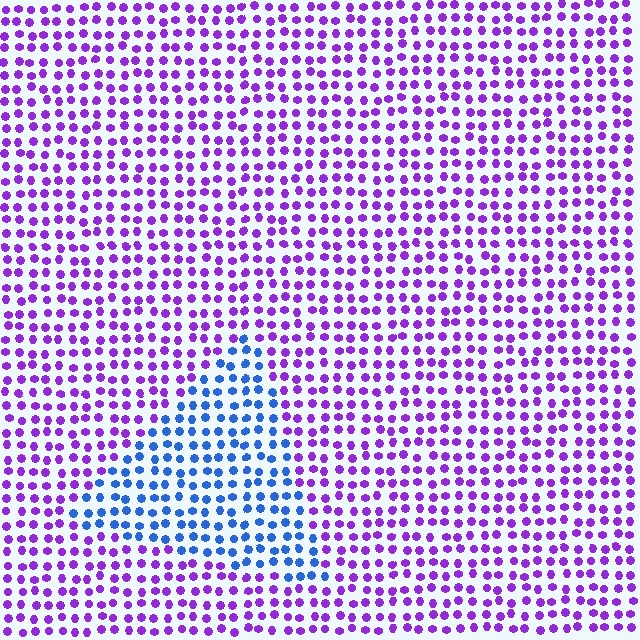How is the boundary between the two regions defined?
The boundary is defined purely by a slight shift in hue (about 58 degrees). Spacing, size, and orientation are identical on both sides.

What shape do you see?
I see a triangle.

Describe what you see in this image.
The image is filled with small purple elements in a uniform arrangement. A triangle-shaped region is visible where the elements are tinted to a slightly different hue, forming a subtle color boundary.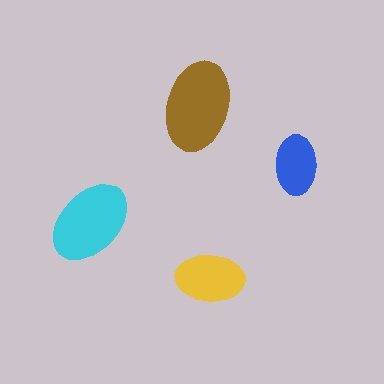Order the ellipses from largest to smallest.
the brown one, the cyan one, the yellow one, the blue one.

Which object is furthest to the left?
The cyan ellipse is leftmost.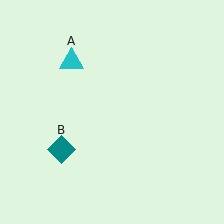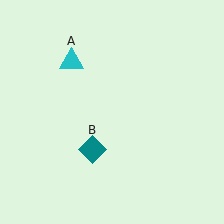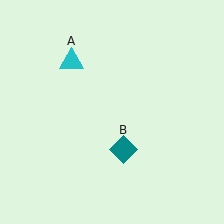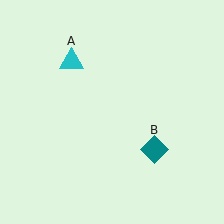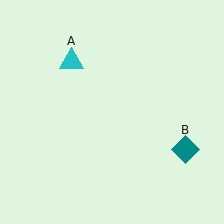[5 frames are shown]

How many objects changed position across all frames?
1 object changed position: teal diamond (object B).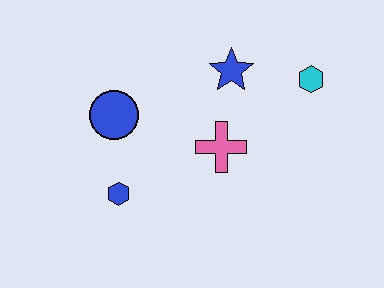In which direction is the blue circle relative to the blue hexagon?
The blue circle is above the blue hexagon.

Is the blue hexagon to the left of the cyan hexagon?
Yes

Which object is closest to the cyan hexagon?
The blue star is closest to the cyan hexagon.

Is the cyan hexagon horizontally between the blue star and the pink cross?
No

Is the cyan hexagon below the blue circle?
No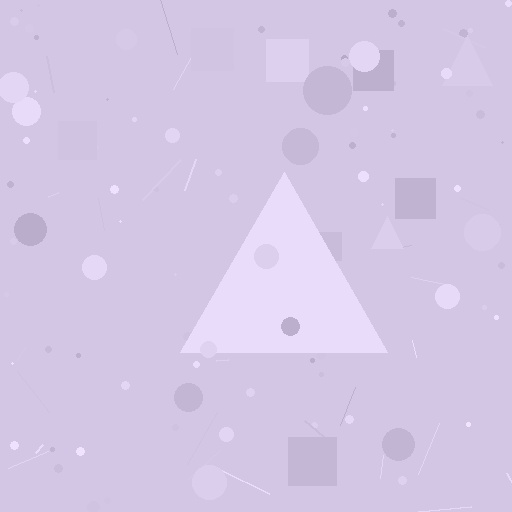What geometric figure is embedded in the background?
A triangle is embedded in the background.